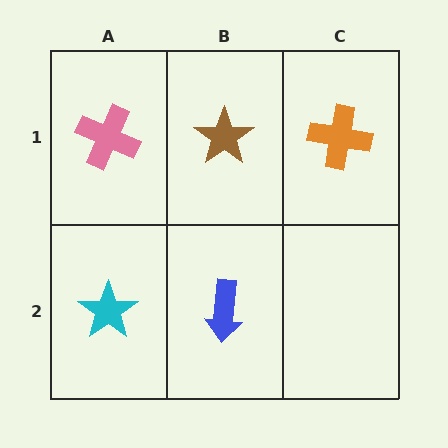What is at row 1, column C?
An orange cross.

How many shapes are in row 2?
2 shapes.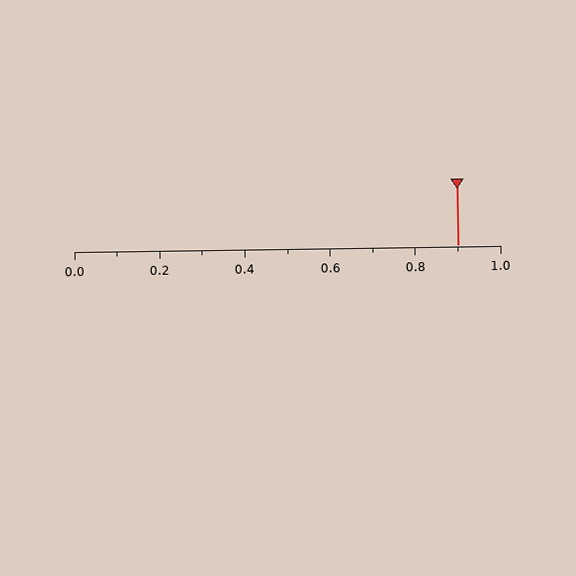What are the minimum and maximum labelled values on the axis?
The axis runs from 0.0 to 1.0.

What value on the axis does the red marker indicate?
The marker indicates approximately 0.9.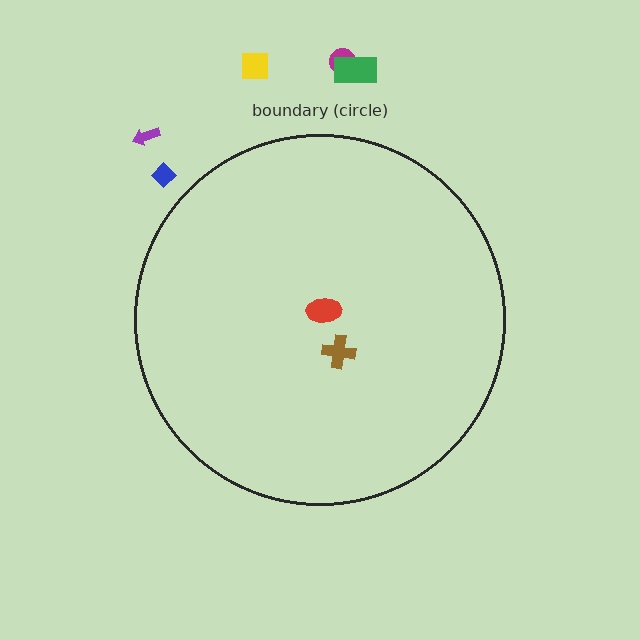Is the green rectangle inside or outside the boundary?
Outside.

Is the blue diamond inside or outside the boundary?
Outside.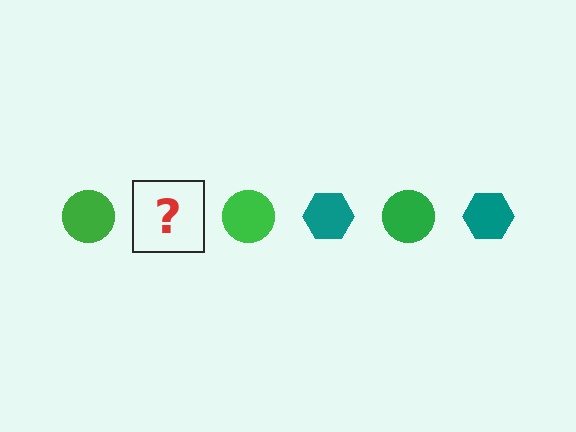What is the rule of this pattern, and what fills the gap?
The rule is that the pattern alternates between green circle and teal hexagon. The gap should be filled with a teal hexagon.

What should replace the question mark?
The question mark should be replaced with a teal hexagon.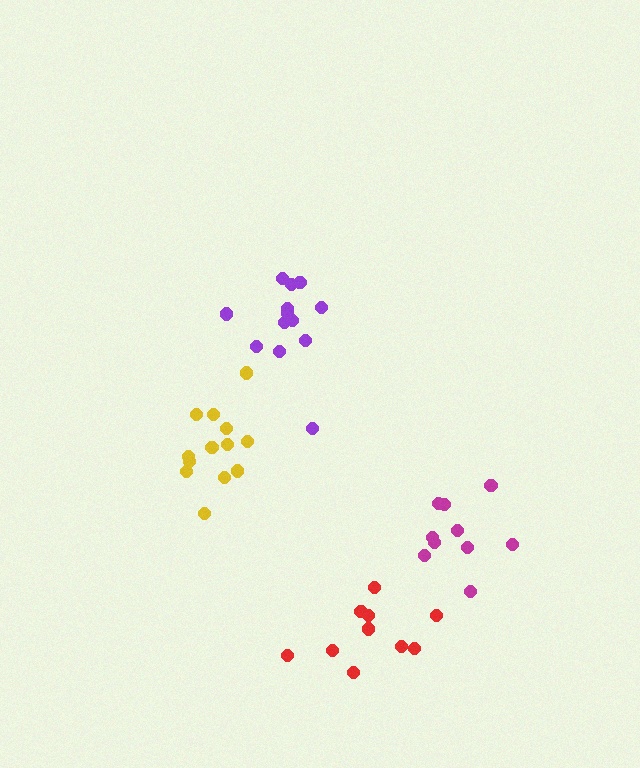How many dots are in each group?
Group 1: 10 dots, Group 2: 13 dots, Group 3: 13 dots, Group 4: 10 dots (46 total).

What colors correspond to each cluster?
The clusters are colored: red, purple, yellow, magenta.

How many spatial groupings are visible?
There are 4 spatial groupings.